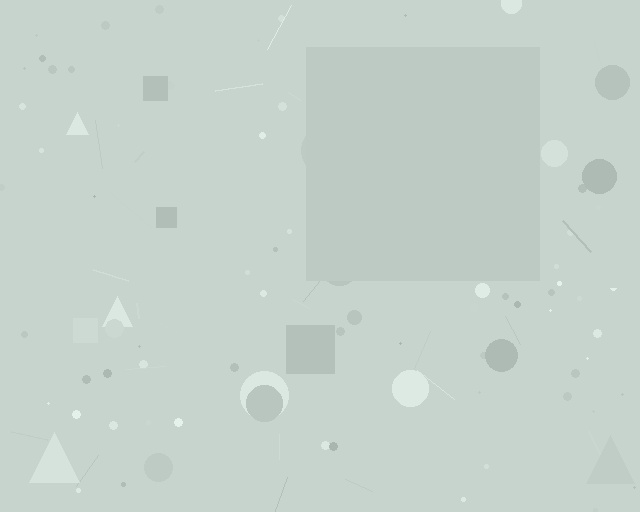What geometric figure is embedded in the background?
A square is embedded in the background.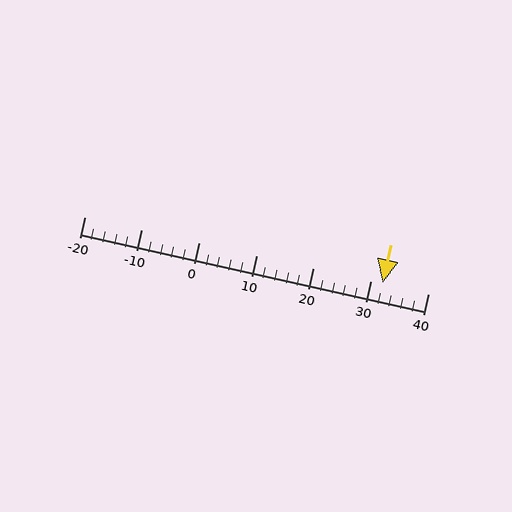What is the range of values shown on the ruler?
The ruler shows values from -20 to 40.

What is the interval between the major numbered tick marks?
The major tick marks are spaced 10 units apart.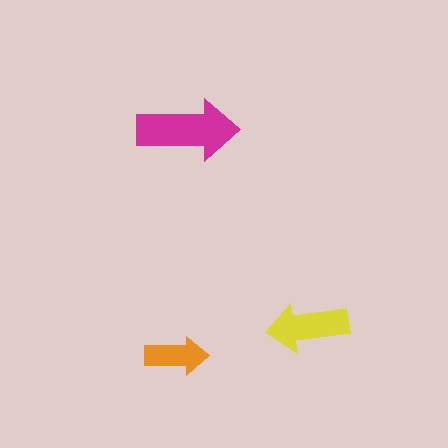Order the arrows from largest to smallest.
the magenta one, the yellow one, the orange one.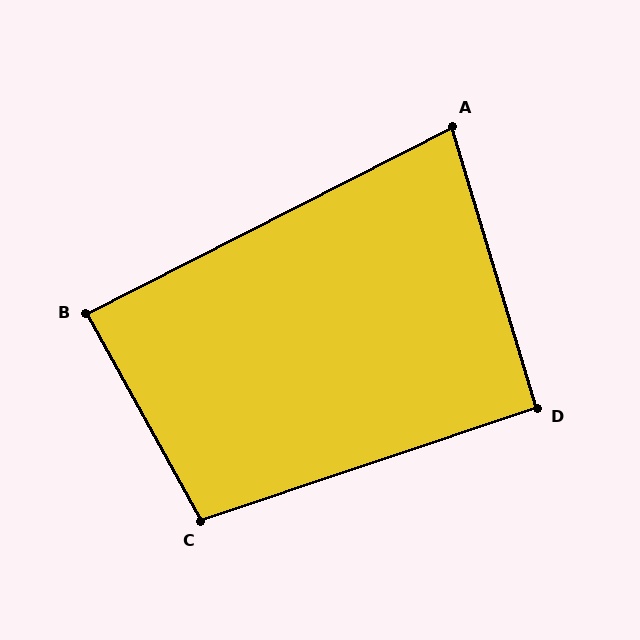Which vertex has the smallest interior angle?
A, at approximately 80 degrees.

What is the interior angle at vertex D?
Approximately 92 degrees (approximately right).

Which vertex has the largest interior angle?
C, at approximately 100 degrees.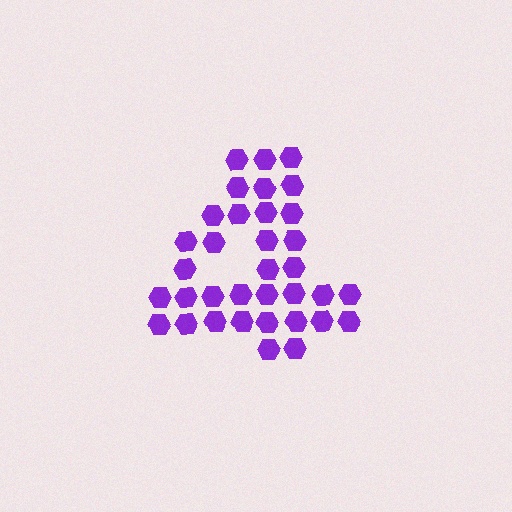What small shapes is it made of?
It is made of small hexagons.